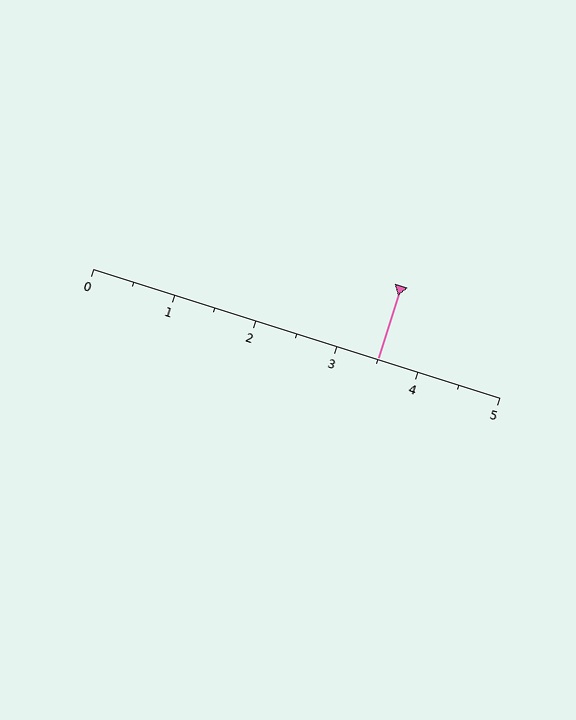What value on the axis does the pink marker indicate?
The marker indicates approximately 3.5.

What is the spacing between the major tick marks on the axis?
The major ticks are spaced 1 apart.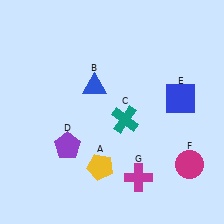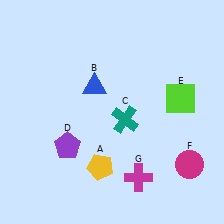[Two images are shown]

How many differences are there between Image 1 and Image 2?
There is 1 difference between the two images.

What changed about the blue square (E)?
In Image 1, E is blue. In Image 2, it changed to lime.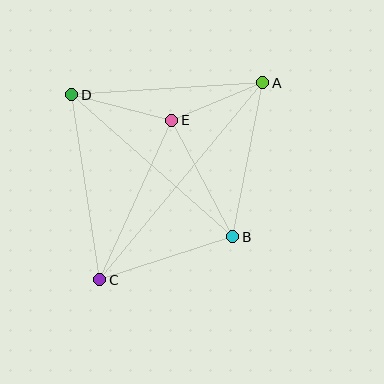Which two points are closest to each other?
Points A and E are closest to each other.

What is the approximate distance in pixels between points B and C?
The distance between B and C is approximately 140 pixels.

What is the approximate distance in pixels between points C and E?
The distance between C and E is approximately 175 pixels.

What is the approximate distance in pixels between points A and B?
The distance between A and B is approximately 157 pixels.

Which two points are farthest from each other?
Points A and C are farthest from each other.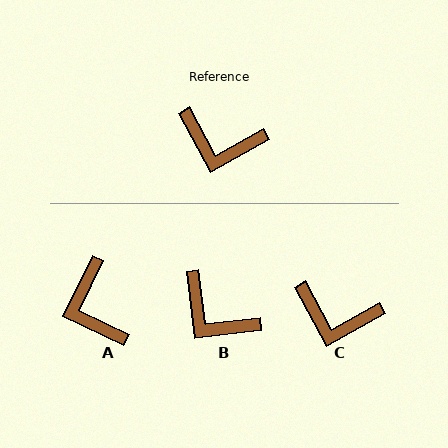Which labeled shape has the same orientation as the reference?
C.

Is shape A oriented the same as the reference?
No, it is off by about 54 degrees.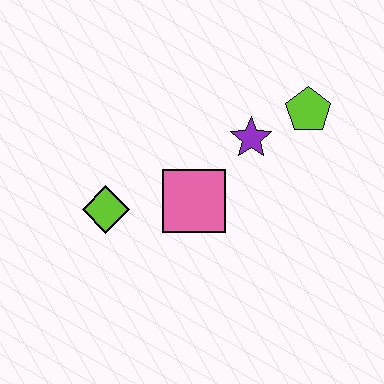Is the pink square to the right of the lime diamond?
Yes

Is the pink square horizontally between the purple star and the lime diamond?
Yes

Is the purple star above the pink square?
Yes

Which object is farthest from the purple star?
The lime diamond is farthest from the purple star.